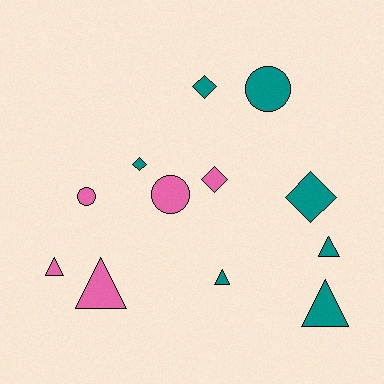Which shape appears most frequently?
Triangle, with 5 objects.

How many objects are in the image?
There are 12 objects.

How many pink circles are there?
There are 2 pink circles.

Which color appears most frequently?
Teal, with 7 objects.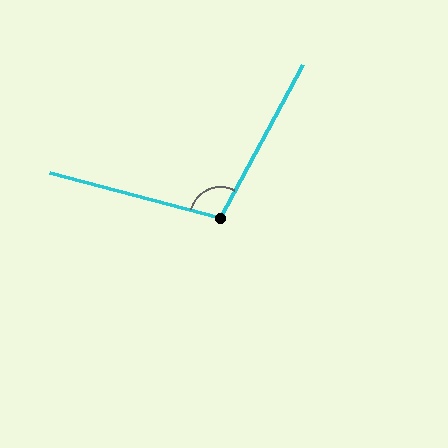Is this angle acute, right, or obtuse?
It is obtuse.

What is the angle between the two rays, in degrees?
Approximately 104 degrees.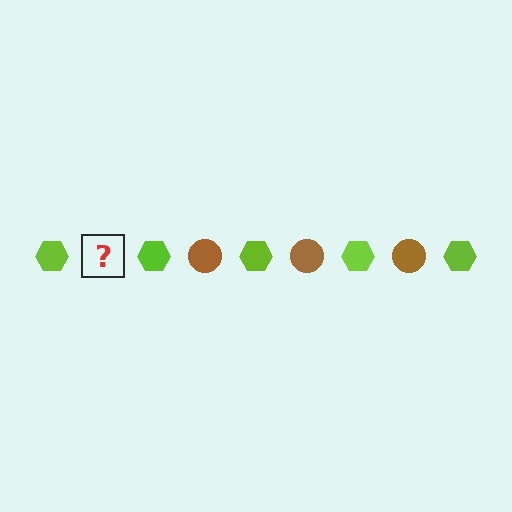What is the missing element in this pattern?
The missing element is a brown circle.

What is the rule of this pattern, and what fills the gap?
The rule is that the pattern alternates between lime hexagon and brown circle. The gap should be filled with a brown circle.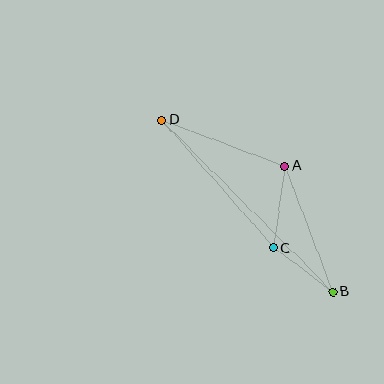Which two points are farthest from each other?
Points B and D are farthest from each other.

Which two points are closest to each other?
Points B and C are closest to each other.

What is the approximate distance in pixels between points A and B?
The distance between A and B is approximately 135 pixels.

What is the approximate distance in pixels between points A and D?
The distance between A and D is approximately 131 pixels.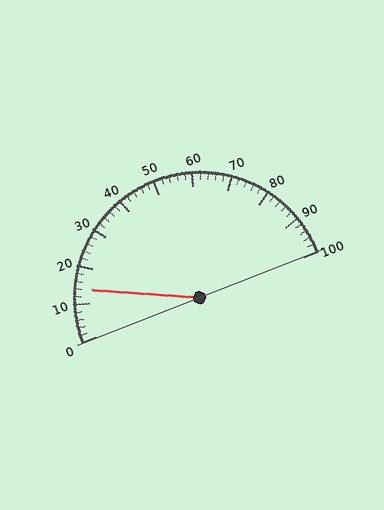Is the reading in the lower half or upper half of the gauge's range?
The reading is in the lower half of the range (0 to 100).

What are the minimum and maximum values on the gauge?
The gauge ranges from 0 to 100.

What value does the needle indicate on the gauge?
The needle indicates approximately 14.